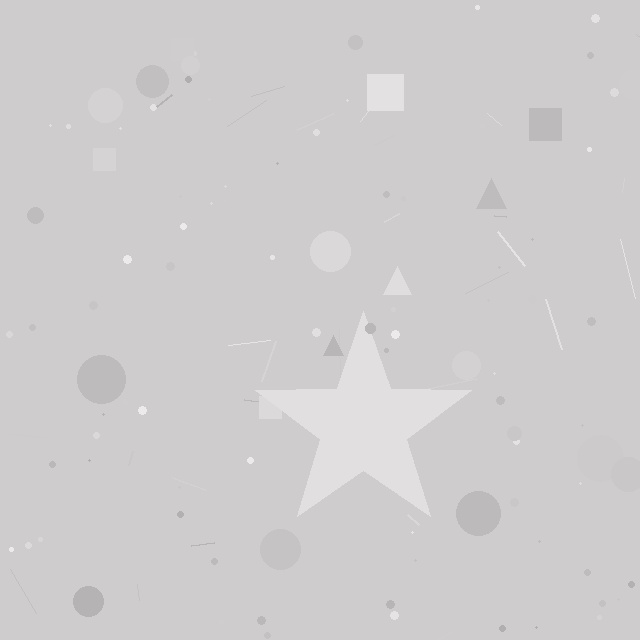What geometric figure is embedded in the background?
A star is embedded in the background.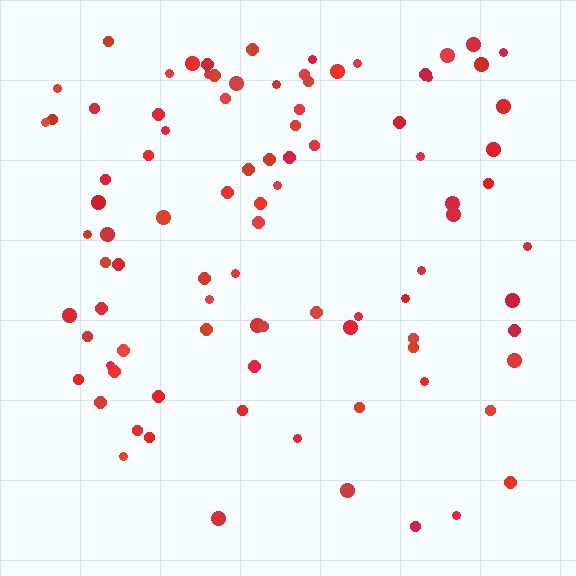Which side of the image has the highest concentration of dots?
The top.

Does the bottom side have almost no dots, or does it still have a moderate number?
Still a moderate number, just noticeably fewer than the top.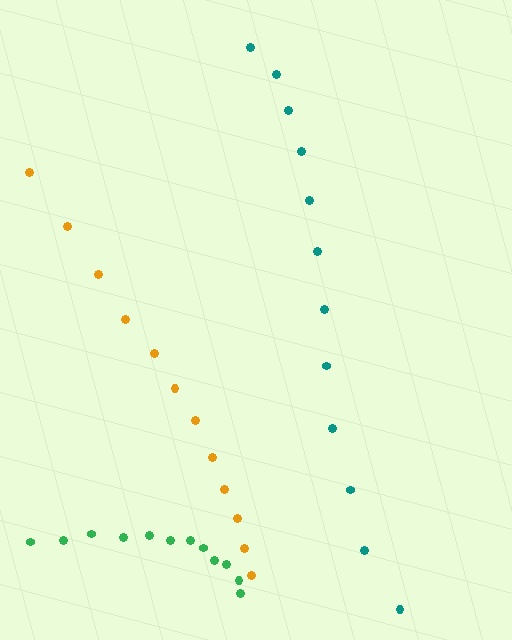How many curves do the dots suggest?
There are 3 distinct paths.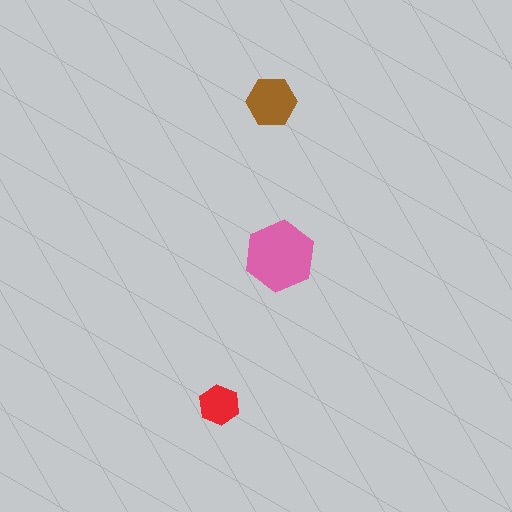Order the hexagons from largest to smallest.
the pink one, the brown one, the red one.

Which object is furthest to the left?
The red hexagon is leftmost.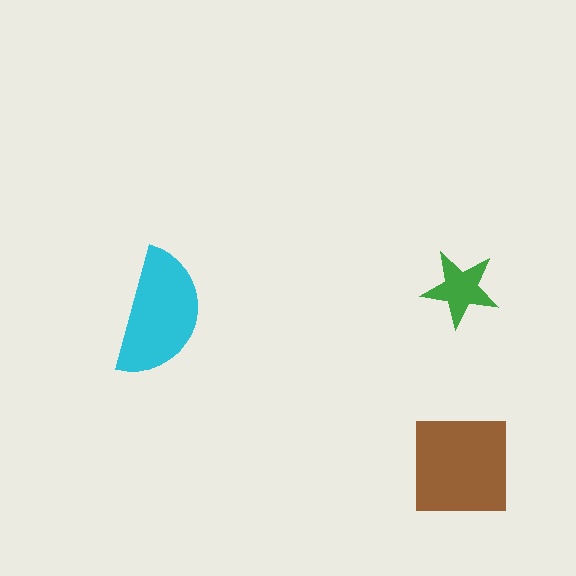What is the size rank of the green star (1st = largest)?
3rd.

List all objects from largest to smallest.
The brown square, the cyan semicircle, the green star.